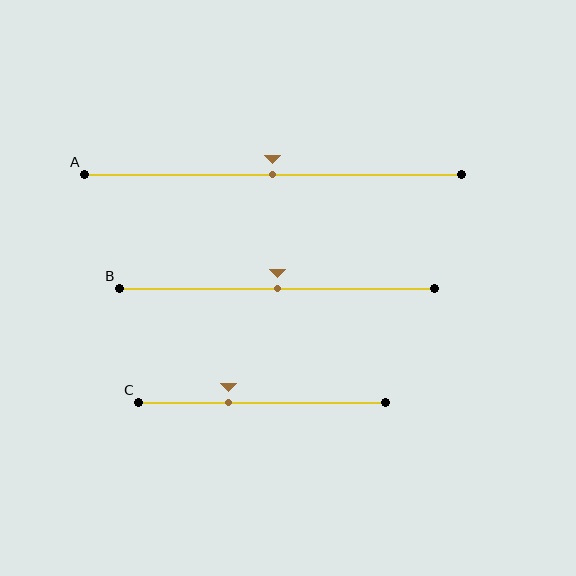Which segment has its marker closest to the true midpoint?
Segment A has its marker closest to the true midpoint.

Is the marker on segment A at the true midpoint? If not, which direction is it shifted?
Yes, the marker on segment A is at the true midpoint.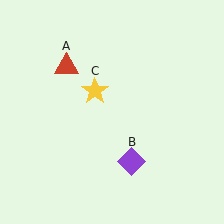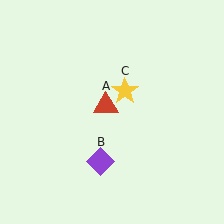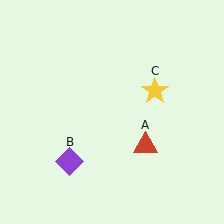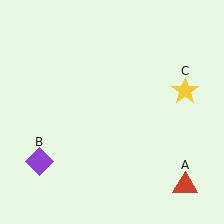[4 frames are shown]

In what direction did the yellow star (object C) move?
The yellow star (object C) moved right.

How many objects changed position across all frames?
3 objects changed position: red triangle (object A), purple diamond (object B), yellow star (object C).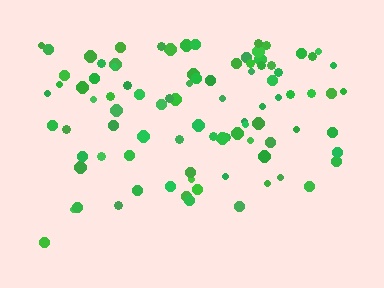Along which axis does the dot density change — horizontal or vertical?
Vertical.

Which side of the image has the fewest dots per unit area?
The bottom.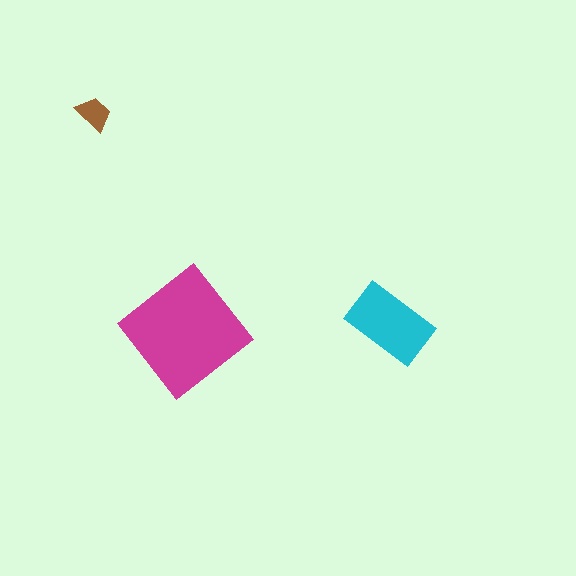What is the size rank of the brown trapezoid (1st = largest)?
3rd.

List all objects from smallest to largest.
The brown trapezoid, the cyan rectangle, the magenta diamond.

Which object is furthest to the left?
The brown trapezoid is leftmost.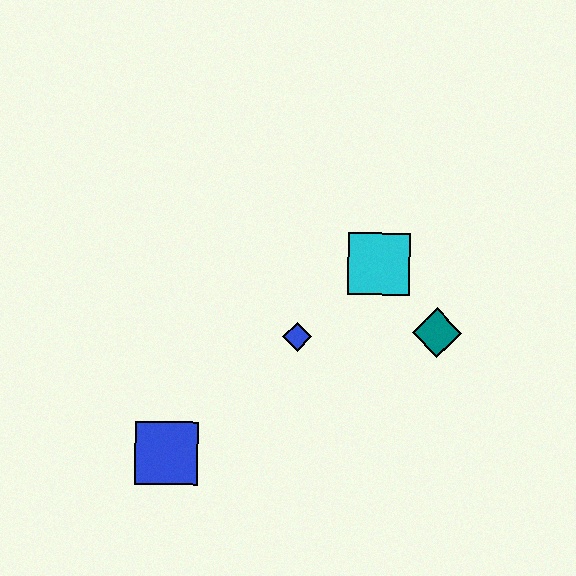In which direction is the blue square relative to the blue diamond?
The blue square is to the left of the blue diamond.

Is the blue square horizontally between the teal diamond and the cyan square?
No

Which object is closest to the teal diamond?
The cyan square is closest to the teal diamond.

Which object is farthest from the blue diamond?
The blue square is farthest from the blue diamond.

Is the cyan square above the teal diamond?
Yes